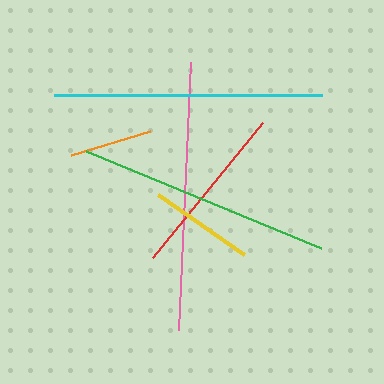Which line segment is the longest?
The pink line is the longest at approximately 269 pixels.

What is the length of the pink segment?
The pink segment is approximately 269 pixels long.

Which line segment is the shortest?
The orange line is the shortest at approximately 83 pixels.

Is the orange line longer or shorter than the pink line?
The pink line is longer than the orange line.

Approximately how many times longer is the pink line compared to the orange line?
The pink line is approximately 3.3 times the length of the orange line.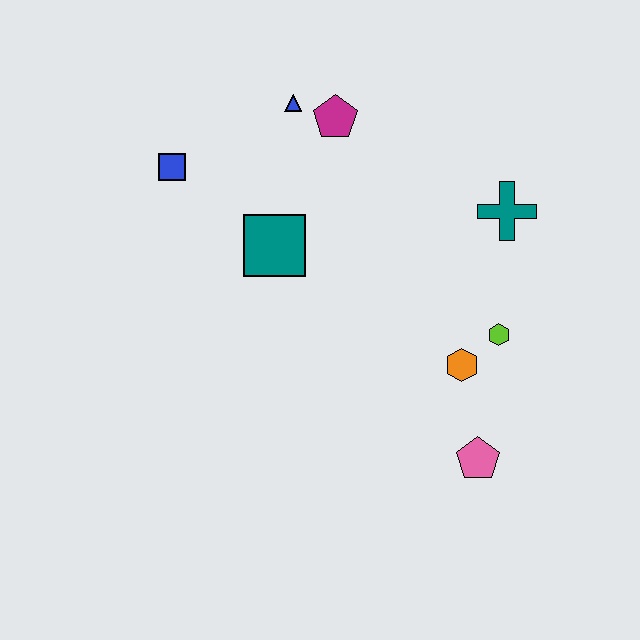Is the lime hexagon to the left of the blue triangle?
No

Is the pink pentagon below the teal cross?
Yes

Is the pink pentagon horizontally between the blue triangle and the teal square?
No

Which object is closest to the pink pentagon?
The orange hexagon is closest to the pink pentagon.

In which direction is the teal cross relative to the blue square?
The teal cross is to the right of the blue square.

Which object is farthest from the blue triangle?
The pink pentagon is farthest from the blue triangle.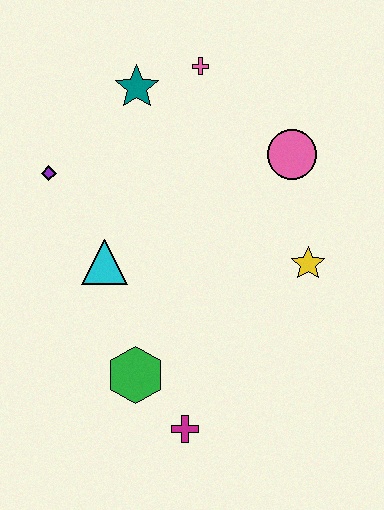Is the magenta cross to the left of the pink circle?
Yes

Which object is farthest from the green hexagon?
The pink cross is farthest from the green hexagon.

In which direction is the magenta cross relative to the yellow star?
The magenta cross is below the yellow star.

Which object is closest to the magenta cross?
The green hexagon is closest to the magenta cross.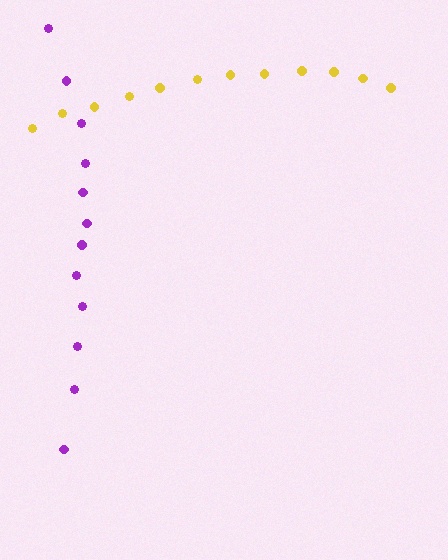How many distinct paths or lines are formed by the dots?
There are 2 distinct paths.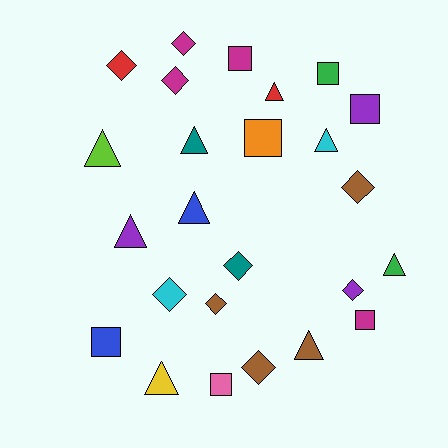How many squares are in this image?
There are 7 squares.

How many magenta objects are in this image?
There are 4 magenta objects.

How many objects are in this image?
There are 25 objects.